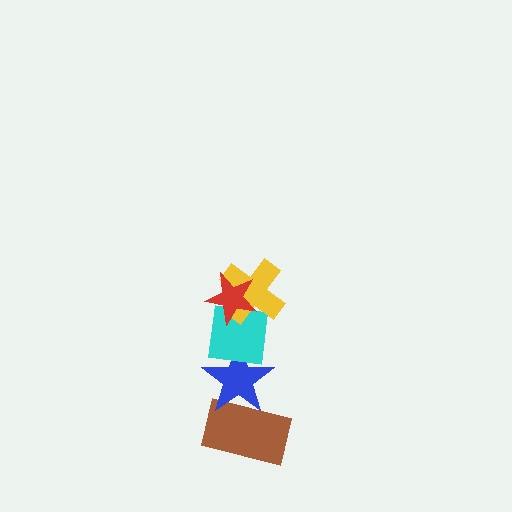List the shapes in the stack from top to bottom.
From top to bottom: the red star, the yellow cross, the cyan square, the blue star, the brown rectangle.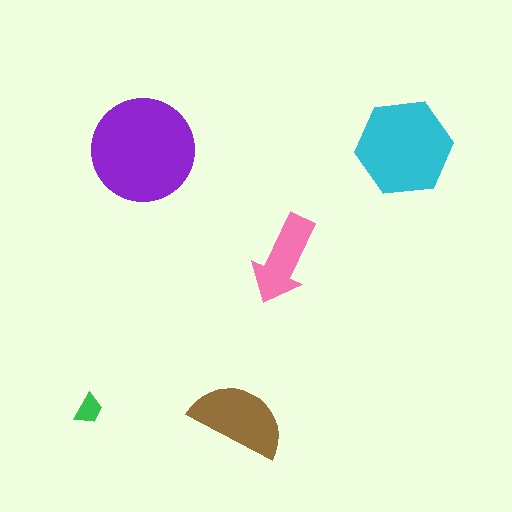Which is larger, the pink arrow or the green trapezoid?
The pink arrow.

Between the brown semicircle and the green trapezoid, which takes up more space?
The brown semicircle.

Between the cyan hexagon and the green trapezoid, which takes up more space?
The cyan hexagon.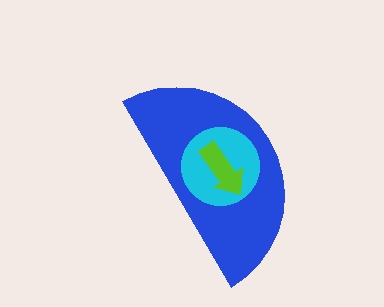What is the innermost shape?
The lime arrow.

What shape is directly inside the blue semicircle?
The cyan circle.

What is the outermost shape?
The blue semicircle.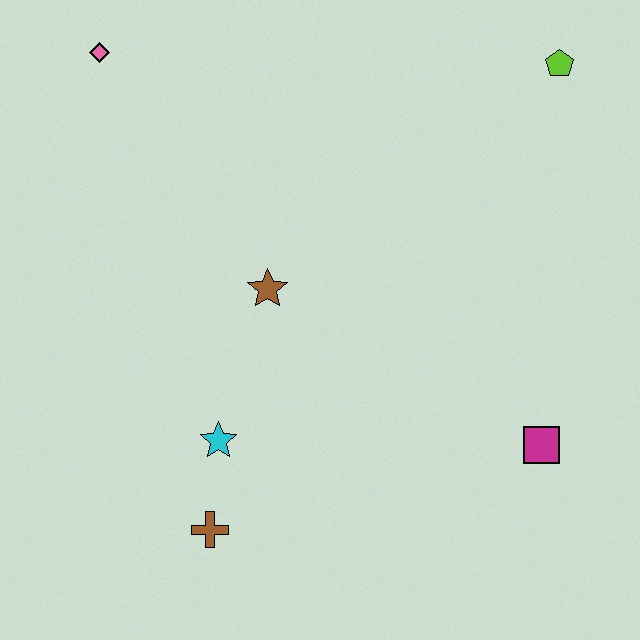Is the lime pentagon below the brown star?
No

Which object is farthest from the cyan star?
The lime pentagon is farthest from the cyan star.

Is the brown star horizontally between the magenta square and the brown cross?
Yes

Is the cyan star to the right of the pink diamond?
Yes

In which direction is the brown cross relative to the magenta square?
The brown cross is to the left of the magenta square.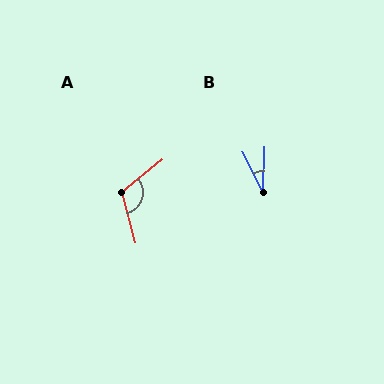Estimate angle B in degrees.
Approximately 29 degrees.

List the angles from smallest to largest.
B (29°), A (114°).